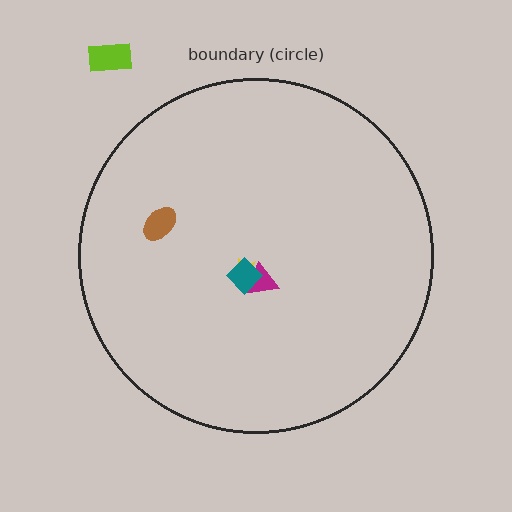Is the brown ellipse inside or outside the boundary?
Inside.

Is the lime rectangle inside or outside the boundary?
Outside.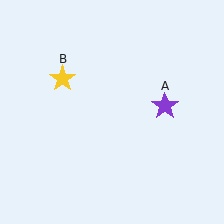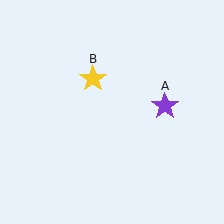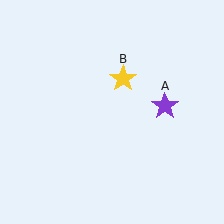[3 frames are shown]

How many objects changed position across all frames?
1 object changed position: yellow star (object B).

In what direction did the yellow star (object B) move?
The yellow star (object B) moved right.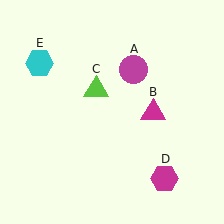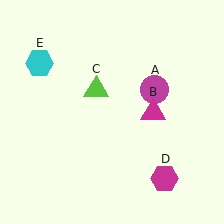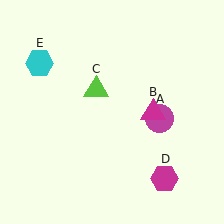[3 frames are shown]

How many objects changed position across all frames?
1 object changed position: magenta circle (object A).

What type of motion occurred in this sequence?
The magenta circle (object A) rotated clockwise around the center of the scene.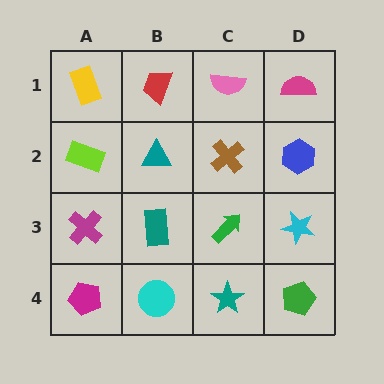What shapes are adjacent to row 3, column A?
A lime rectangle (row 2, column A), a magenta pentagon (row 4, column A), a teal rectangle (row 3, column B).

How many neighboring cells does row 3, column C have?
4.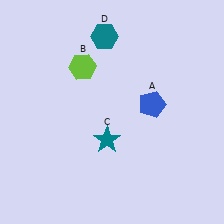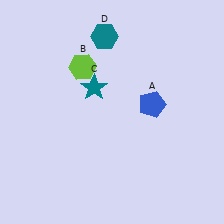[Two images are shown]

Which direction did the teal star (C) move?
The teal star (C) moved up.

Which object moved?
The teal star (C) moved up.